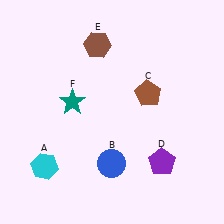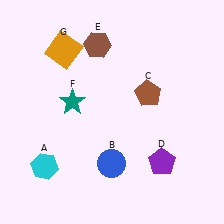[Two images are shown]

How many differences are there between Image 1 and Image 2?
There is 1 difference between the two images.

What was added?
An orange square (G) was added in Image 2.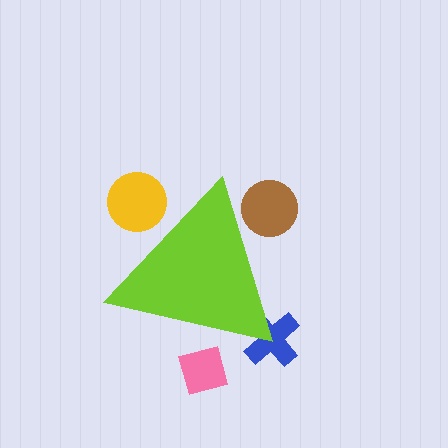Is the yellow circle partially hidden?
Yes, the yellow circle is partially hidden behind the lime triangle.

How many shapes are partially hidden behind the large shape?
4 shapes are partially hidden.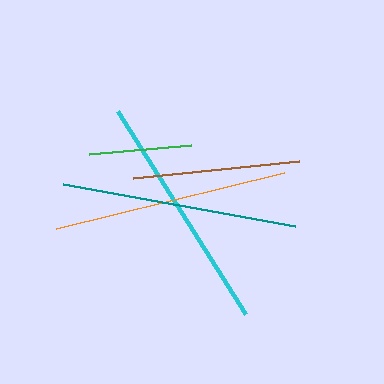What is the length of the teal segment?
The teal segment is approximately 237 pixels long.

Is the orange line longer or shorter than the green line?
The orange line is longer than the green line.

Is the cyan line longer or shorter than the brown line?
The cyan line is longer than the brown line.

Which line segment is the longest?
The cyan line is the longest at approximately 240 pixels.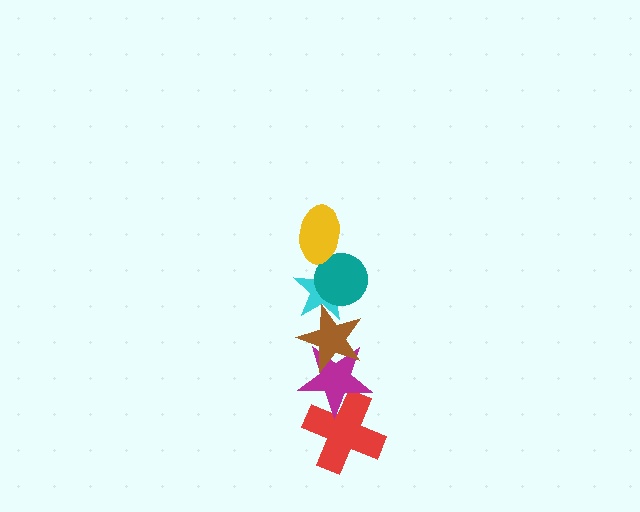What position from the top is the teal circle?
The teal circle is 2nd from the top.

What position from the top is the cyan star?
The cyan star is 3rd from the top.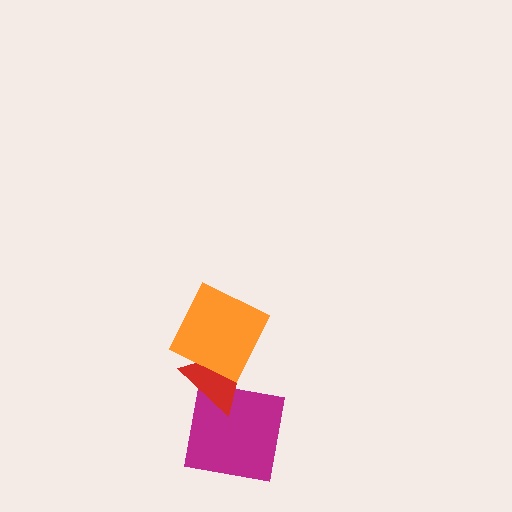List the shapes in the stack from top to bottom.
From top to bottom: the orange square, the red triangle, the magenta square.